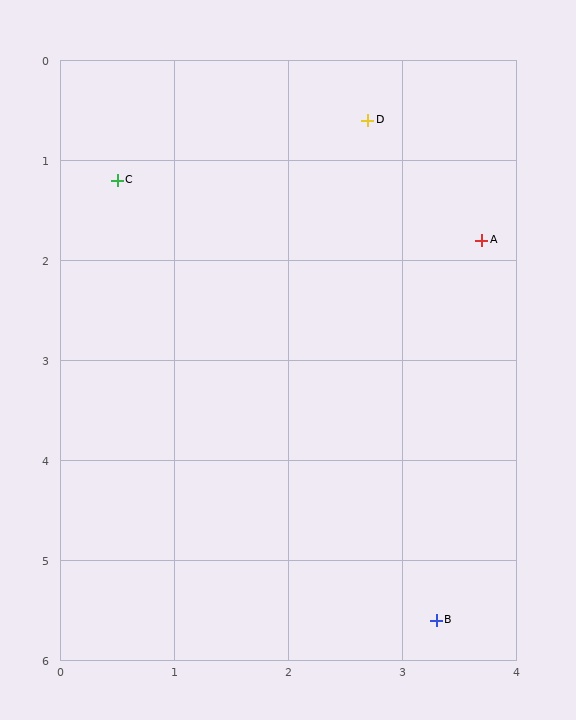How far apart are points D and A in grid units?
Points D and A are about 1.6 grid units apart.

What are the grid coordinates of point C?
Point C is at approximately (0.5, 1.2).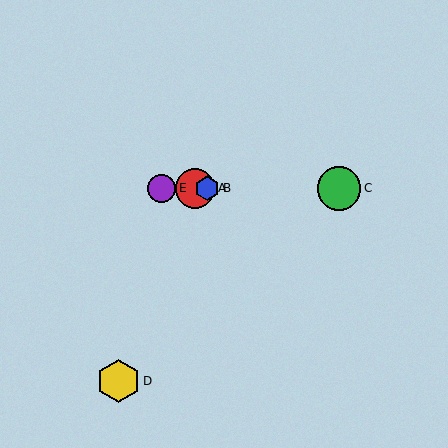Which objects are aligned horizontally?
Objects A, B, C, E are aligned horizontally.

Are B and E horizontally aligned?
Yes, both are at y≈188.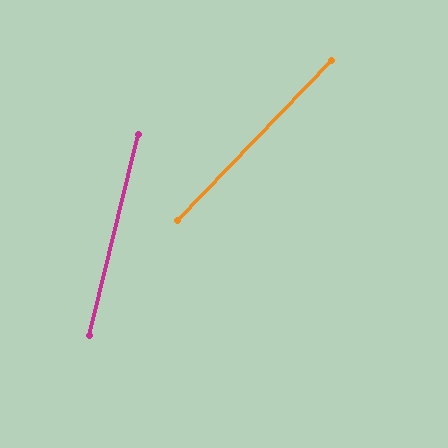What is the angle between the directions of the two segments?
Approximately 30 degrees.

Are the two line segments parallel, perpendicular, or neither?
Neither parallel nor perpendicular — they differ by about 30°.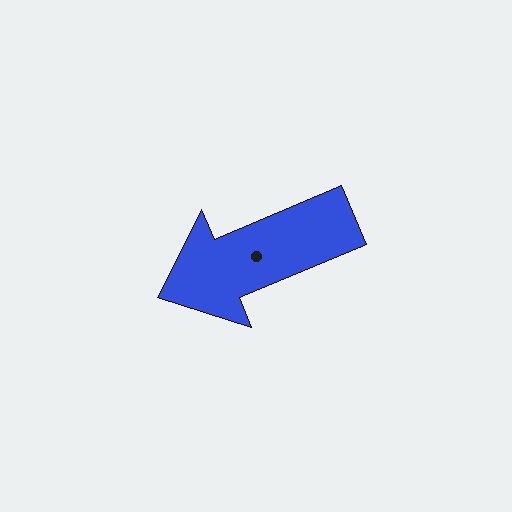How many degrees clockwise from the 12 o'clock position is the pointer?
Approximately 247 degrees.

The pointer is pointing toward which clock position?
Roughly 8 o'clock.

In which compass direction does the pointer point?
Southwest.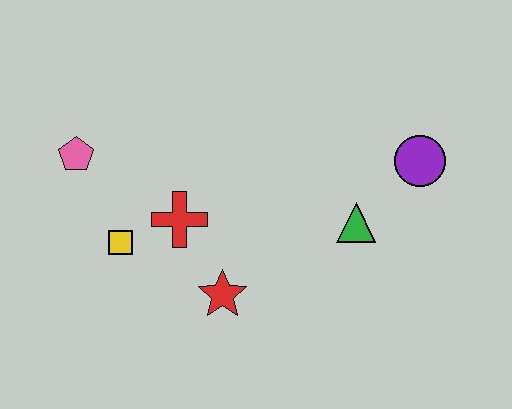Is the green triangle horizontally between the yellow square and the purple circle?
Yes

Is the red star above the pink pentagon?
No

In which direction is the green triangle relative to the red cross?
The green triangle is to the right of the red cross.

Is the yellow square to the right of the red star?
No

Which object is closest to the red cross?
The yellow square is closest to the red cross.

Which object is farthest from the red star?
The purple circle is farthest from the red star.